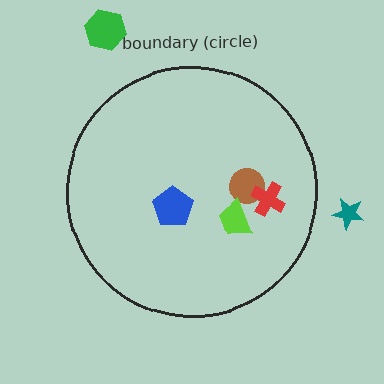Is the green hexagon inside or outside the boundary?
Outside.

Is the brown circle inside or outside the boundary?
Inside.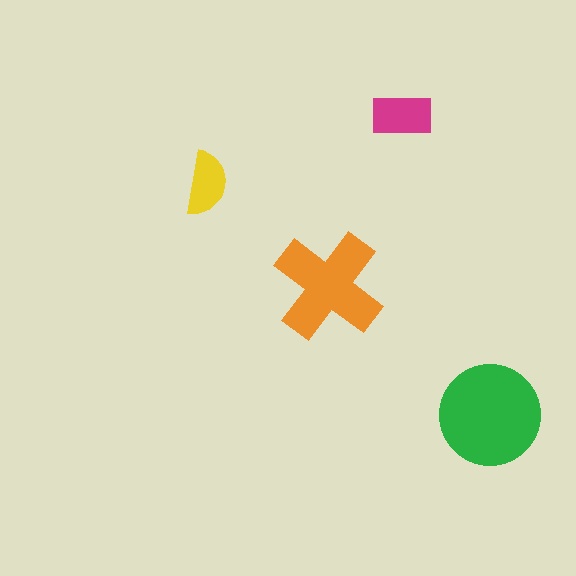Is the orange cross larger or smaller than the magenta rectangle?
Larger.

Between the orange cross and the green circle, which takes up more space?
The green circle.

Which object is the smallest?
The yellow semicircle.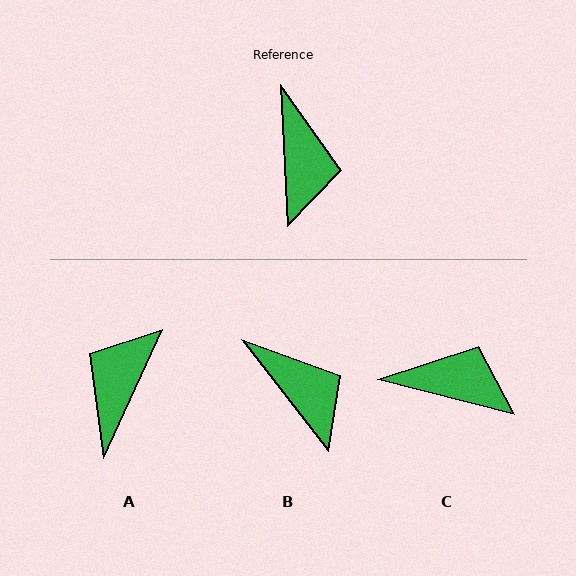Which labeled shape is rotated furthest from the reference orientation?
A, about 153 degrees away.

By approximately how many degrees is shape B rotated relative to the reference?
Approximately 35 degrees counter-clockwise.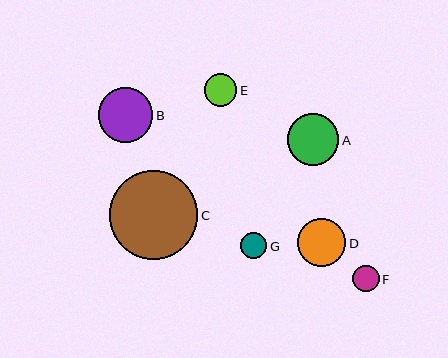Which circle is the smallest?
Circle G is the smallest with a size of approximately 26 pixels.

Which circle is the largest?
Circle C is the largest with a size of approximately 89 pixels.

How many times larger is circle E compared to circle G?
Circle E is approximately 1.2 times the size of circle G.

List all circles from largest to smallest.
From largest to smallest: C, B, A, D, E, F, G.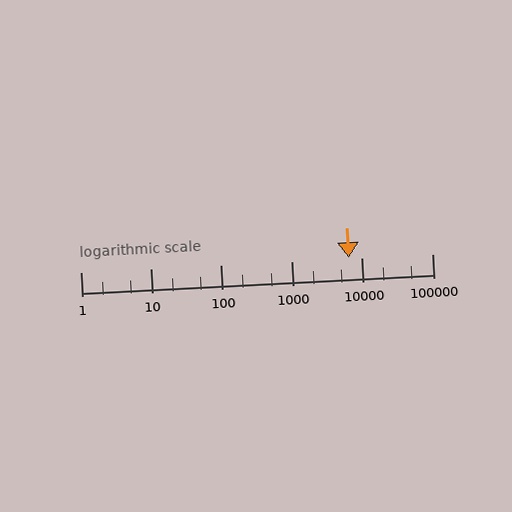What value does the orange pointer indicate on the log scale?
The pointer indicates approximately 6600.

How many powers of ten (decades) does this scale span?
The scale spans 5 decades, from 1 to 100000.